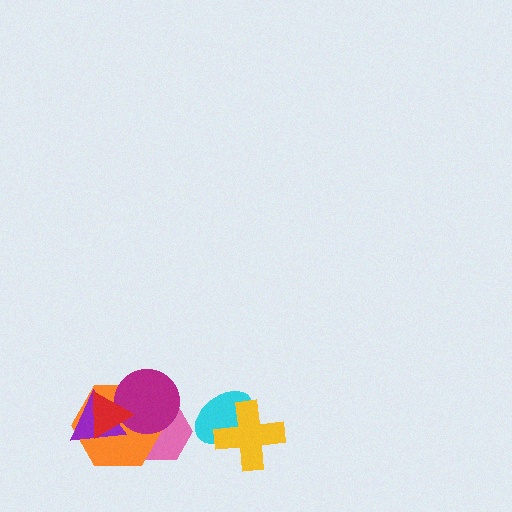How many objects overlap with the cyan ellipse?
1 object overlaps with the cyan ellipse.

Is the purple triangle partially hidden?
Yes, it is partially covered by another shape.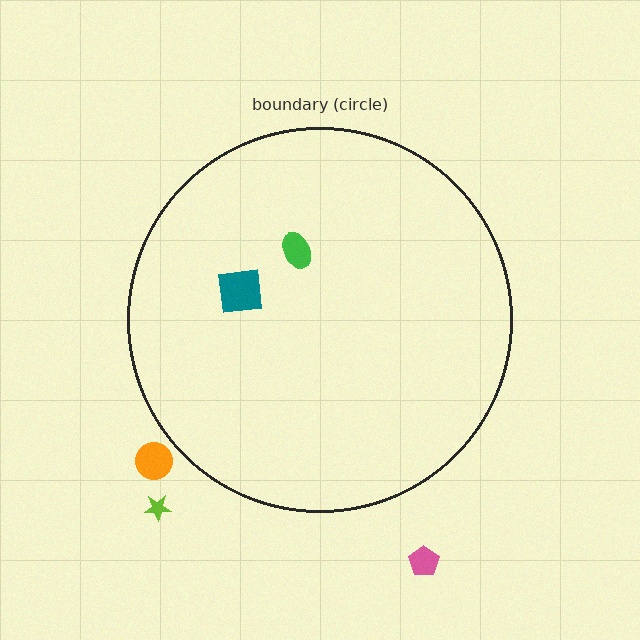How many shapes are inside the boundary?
2 inside, 3 outside.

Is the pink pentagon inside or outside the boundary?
Outside.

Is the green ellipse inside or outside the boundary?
Inside.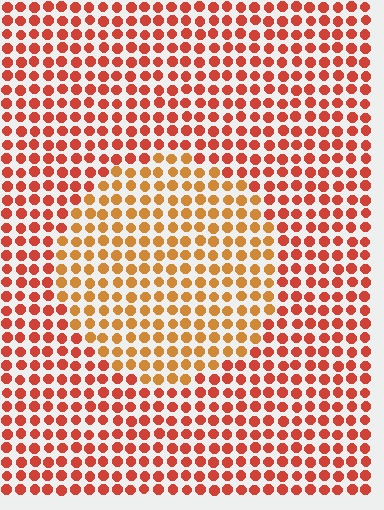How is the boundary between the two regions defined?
The boundary is defined purely by a slight shift in hue (about 28 degrees). Spacing, size, and orientation are identical on both sides.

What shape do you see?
I see a circle.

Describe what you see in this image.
The image is filled with small red elements in a uniform arrangement. A circle-shaped region is visible where the elements are tinted to a slightly different hue, forming a subtle color boundary.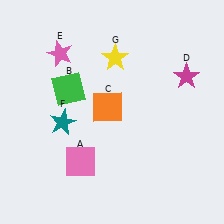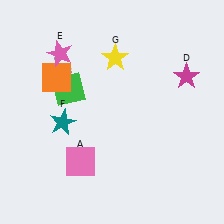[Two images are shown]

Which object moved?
The orange square (C) moved left.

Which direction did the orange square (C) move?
The orange square (C) moved left.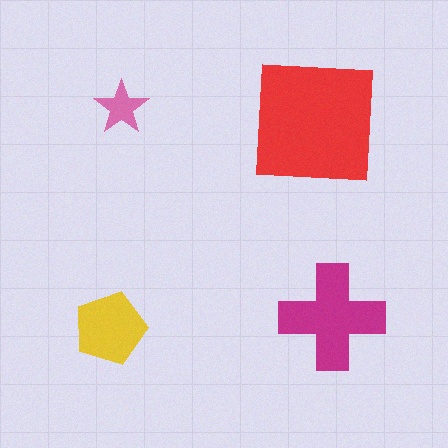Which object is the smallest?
The pink star.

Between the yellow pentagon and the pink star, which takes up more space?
The yellow pentagon.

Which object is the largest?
The red square.